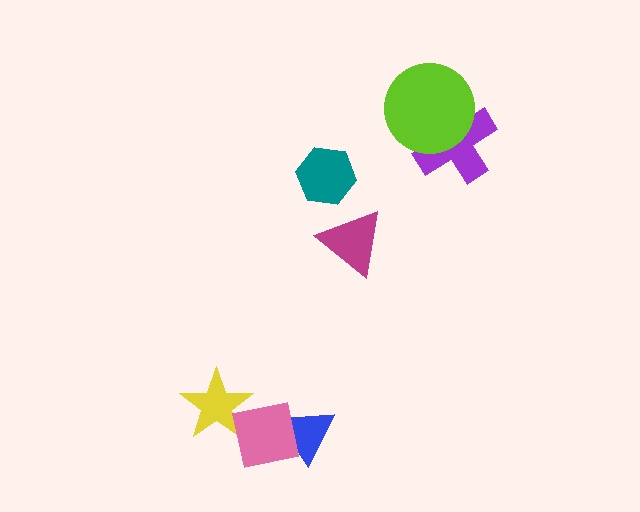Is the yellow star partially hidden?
Yes, it is partially covered by another shape.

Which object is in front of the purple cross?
The lime circle is in front of the purple cross.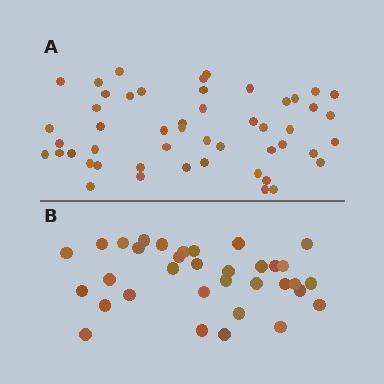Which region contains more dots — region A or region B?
Region A (the top region) has more dots.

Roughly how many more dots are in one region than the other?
Region A has approximately 15 more dots than region B.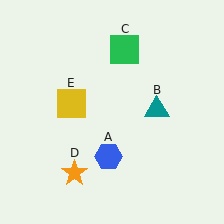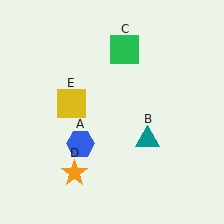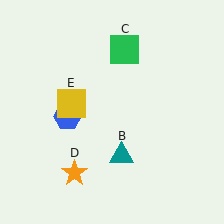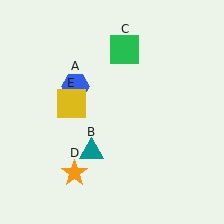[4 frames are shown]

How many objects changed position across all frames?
2 objects changed position: blue hexagon (object A), teal triangle (object B).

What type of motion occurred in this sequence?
The blue hexagon (object A), teal triangle (object B) rotated clockwise around the center of the scene.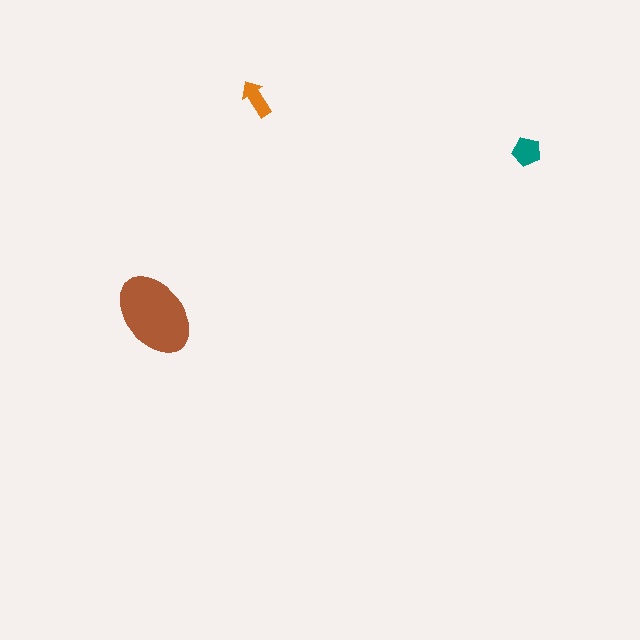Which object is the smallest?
The orange arrow.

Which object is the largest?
The brown ellipse.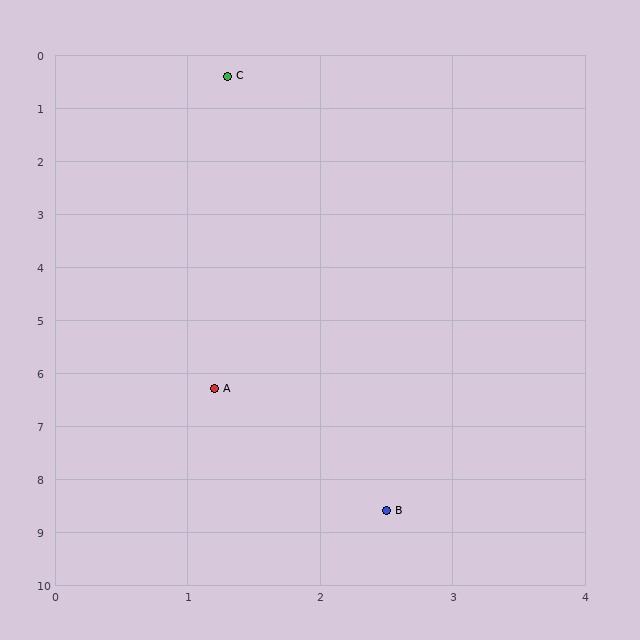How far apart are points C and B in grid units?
Points C and B are about 8.3 grid units apart.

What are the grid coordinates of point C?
Point C is at approximately (1.3, 0.4).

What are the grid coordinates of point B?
Point B is at approximately (2.5, 8.6).